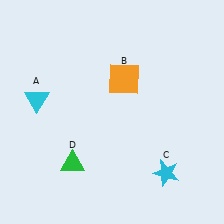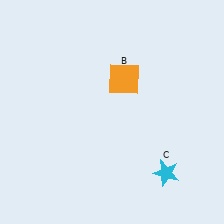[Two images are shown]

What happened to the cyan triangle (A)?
The cyan triangle (A) was removed in Image 2. It was in the top-left area of Image 1.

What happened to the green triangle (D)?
The green triangle (D) was removed in Image 2. It was in the bottom-left area of Image 1.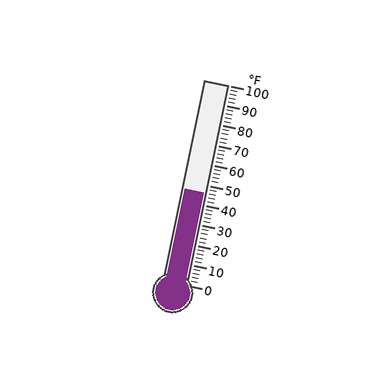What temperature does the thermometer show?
The thermometer shows approximately 46°F.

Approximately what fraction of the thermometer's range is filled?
The thermometer is filled to approximately 45% of its range.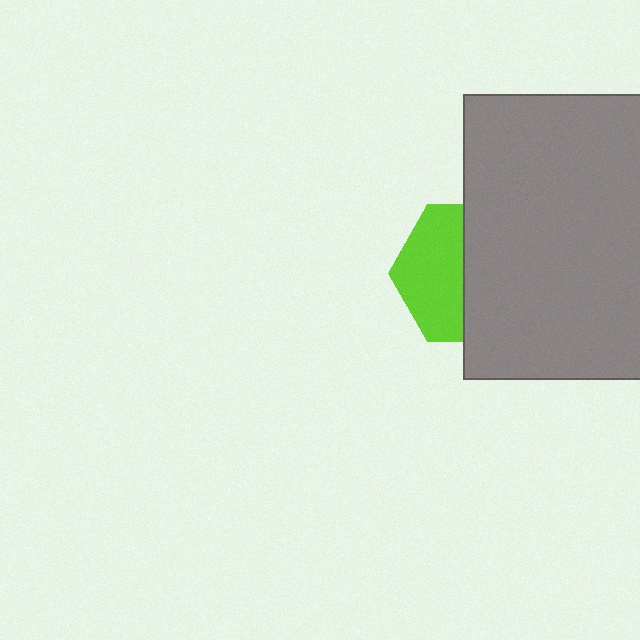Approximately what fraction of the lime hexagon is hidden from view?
Roughly 53% of the lime hexagon is hidden behind the gray rectangle.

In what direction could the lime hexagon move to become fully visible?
The lime hexagon could move left. That would shift it out from behind the gray rectangle entirely.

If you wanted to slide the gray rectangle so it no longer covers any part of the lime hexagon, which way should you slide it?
Slide it right — that is the most direct way to separate the two shapes.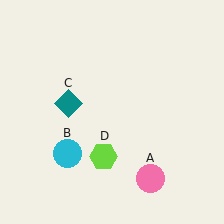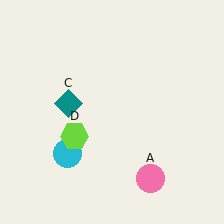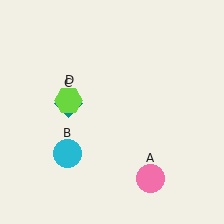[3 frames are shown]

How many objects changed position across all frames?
1 object changed position: lime hexagon (object D).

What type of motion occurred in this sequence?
The lime hexagon (object D) rotated clockwise around the center of the scene.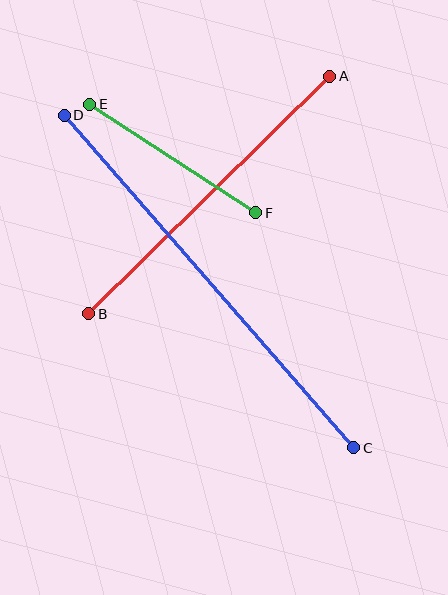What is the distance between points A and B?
The distance is approximately 338 pixels.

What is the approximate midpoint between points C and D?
The midpoint is at approximately (209, 281) pixels.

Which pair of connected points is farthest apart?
Points C and D are farthest apart.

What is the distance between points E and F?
The distance is approximately 198 pixels.